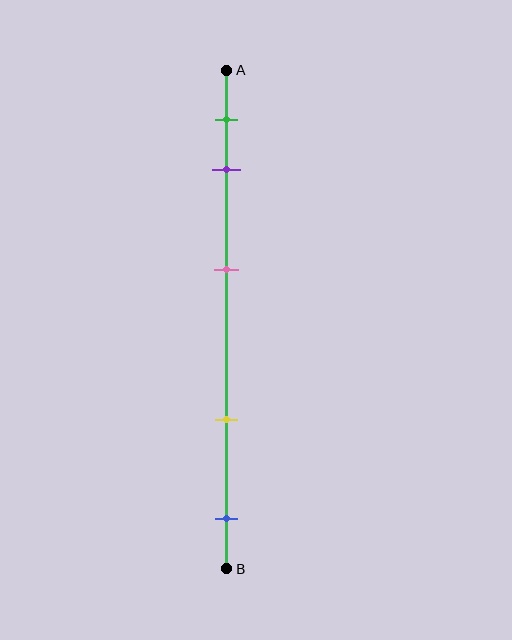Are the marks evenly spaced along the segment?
No, the marks are not evenly spaced.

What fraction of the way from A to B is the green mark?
The green mark is approximately 10% (0.1) of the way from A to B.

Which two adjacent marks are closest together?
The green and purple marks are the closest adjacent pair.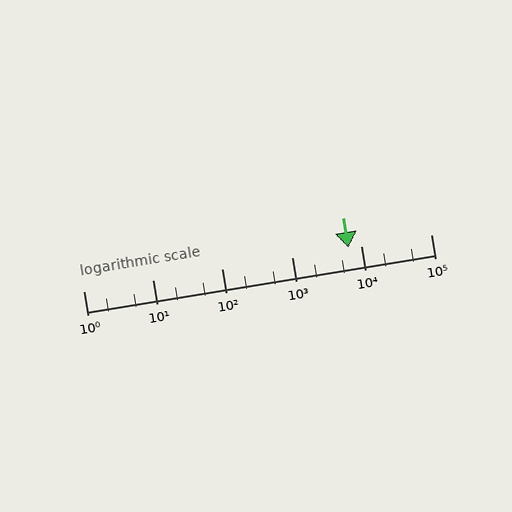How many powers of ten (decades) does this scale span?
The scale spans 5 decades, from 1 to 100000.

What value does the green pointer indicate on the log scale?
The pointer indicates approximately 6500.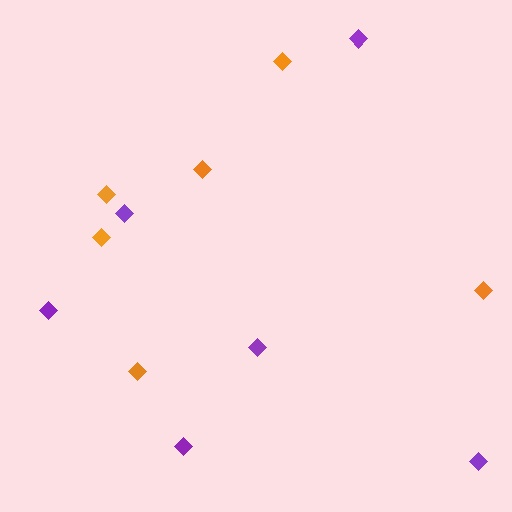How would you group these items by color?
There are 2 groups: one group of orange diamonds (6) and one group of purple diamonds (6).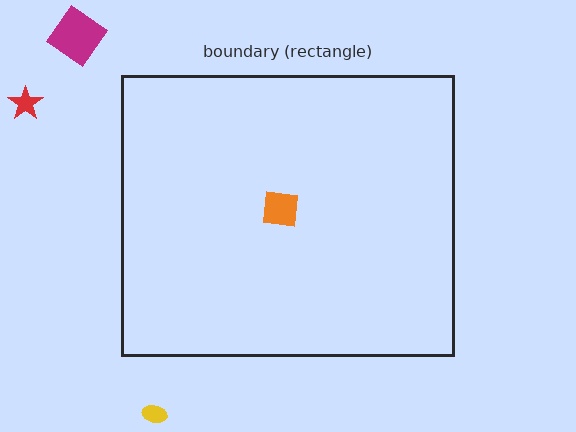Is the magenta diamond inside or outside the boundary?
Outside.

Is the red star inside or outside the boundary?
Outside.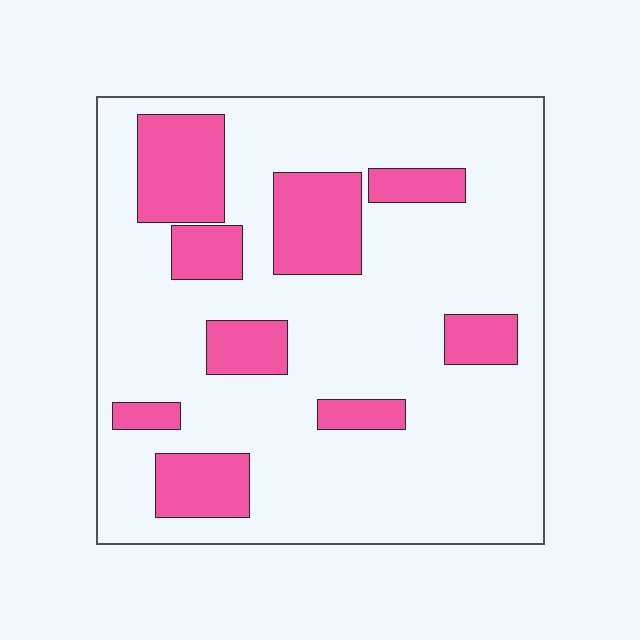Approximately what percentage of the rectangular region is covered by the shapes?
Approximately 20%.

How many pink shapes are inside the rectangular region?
9.